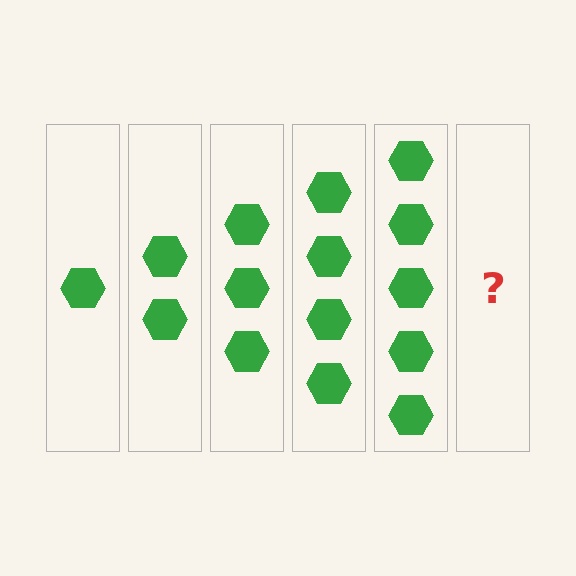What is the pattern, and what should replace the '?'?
The pattern is that each step adds one more hexagon. The '?' should be 6 hexagons.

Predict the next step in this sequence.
The next step is 6 hexagons.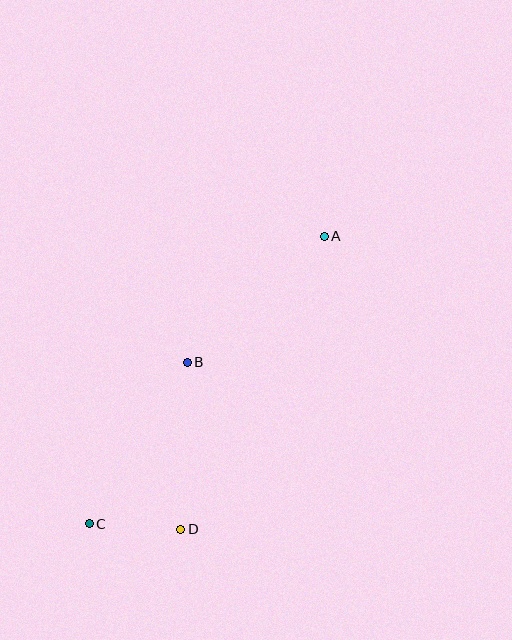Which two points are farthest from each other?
Points A and C are farthest from each other.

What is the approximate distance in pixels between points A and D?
The distance between A and D is approximately 326 pixels.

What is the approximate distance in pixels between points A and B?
The distance between A and B is approximately 186 pixels.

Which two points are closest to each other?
Points C and D are closest to each other.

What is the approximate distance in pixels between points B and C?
The distance between B and C is approximately 188 pixels.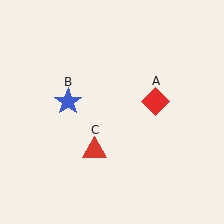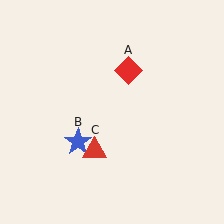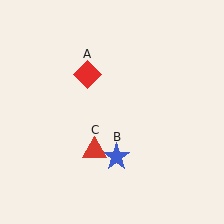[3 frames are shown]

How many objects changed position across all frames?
2 objects changed position: red diamond (object A), blue star (object B).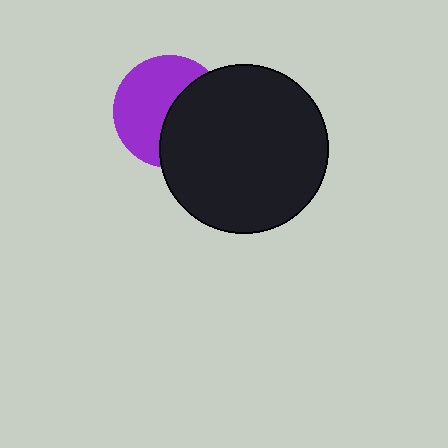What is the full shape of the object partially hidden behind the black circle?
The partially hidden object is a purple circle.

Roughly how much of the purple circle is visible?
About half of it is visible (roughly 56%).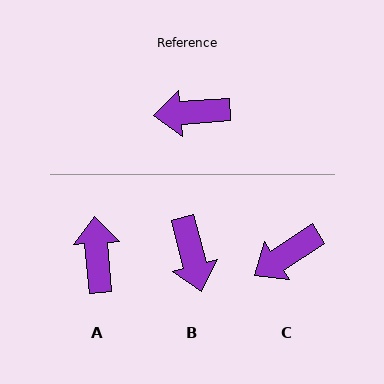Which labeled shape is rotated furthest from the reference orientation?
B, about 101 degrees away.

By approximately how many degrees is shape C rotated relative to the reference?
Approximately 29 degrees counter-clockwise.